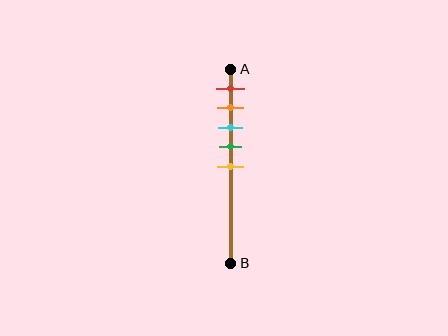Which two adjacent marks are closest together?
The orange and cyan marks are the closest adjacent pair.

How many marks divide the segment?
There are 5 marks dividing the segment.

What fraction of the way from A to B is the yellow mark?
The yellow mark is approximately 50% (0.5) of the way from A to B.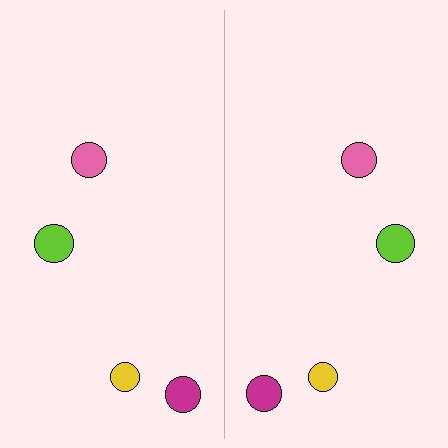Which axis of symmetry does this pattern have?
The pattern has a vertical axis of symmetry running through the center of the image.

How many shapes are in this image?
There are 8 shapes in this image.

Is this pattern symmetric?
Yes, this pattern has bilateral (reflection) symmetry.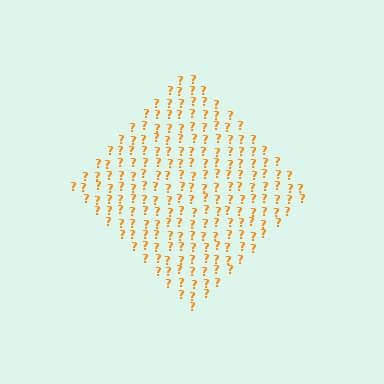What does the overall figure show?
The overall figure shows a diamond.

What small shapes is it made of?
It is made of small question marks.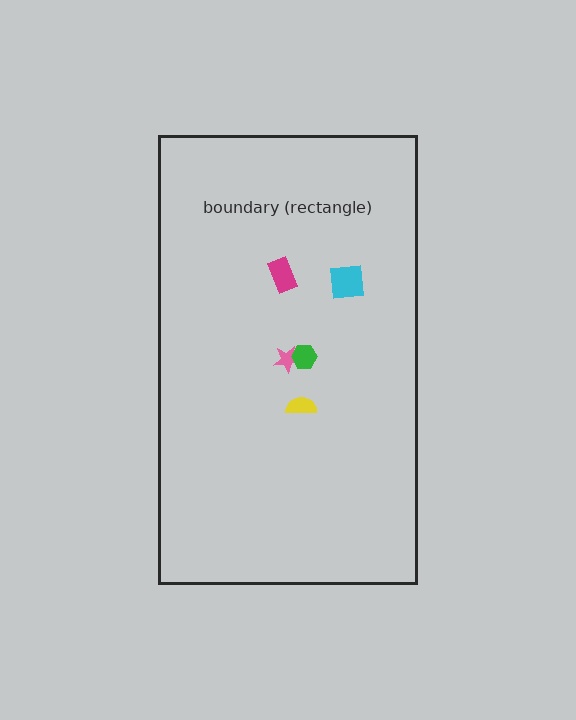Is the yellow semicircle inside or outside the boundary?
Inside.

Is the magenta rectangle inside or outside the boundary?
Inside.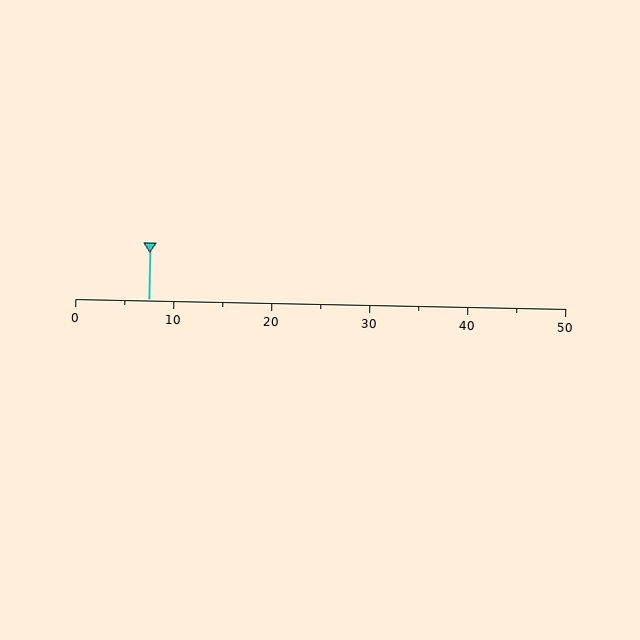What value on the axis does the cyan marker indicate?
The marker indicates approximately 7.5.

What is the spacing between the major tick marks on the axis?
The major ticks are spaced 10 apart.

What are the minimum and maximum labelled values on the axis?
The axis runs from 0 to 50.